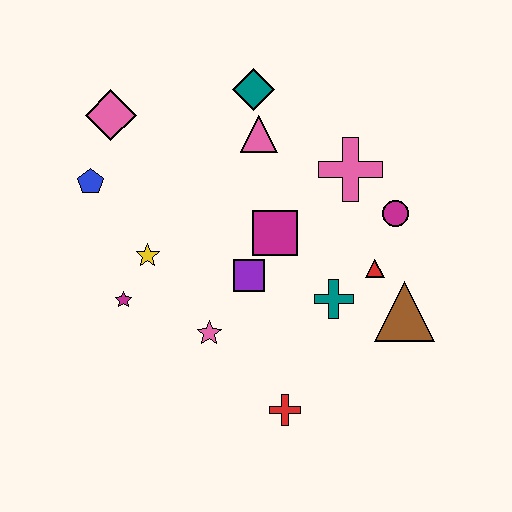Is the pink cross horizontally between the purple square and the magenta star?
No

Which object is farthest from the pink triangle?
The red cross is farthest from the pink triangle.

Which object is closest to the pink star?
The purple square is closest to the pink star.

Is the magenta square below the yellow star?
No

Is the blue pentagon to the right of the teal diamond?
No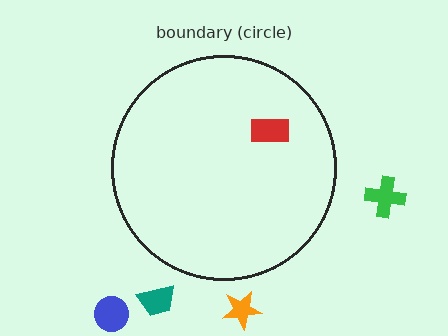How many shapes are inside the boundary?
1 inside, 4 outside.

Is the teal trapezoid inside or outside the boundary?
Outside.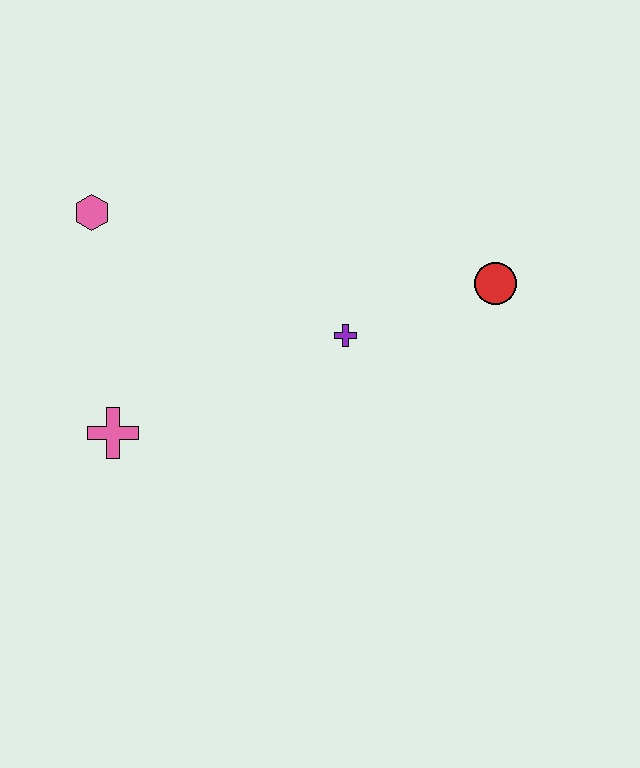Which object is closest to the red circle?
The purple cross is closest to the red circle.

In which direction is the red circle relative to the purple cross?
The red circle is to the right of the purple cross.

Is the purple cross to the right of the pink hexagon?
Yes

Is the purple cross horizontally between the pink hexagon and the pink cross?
No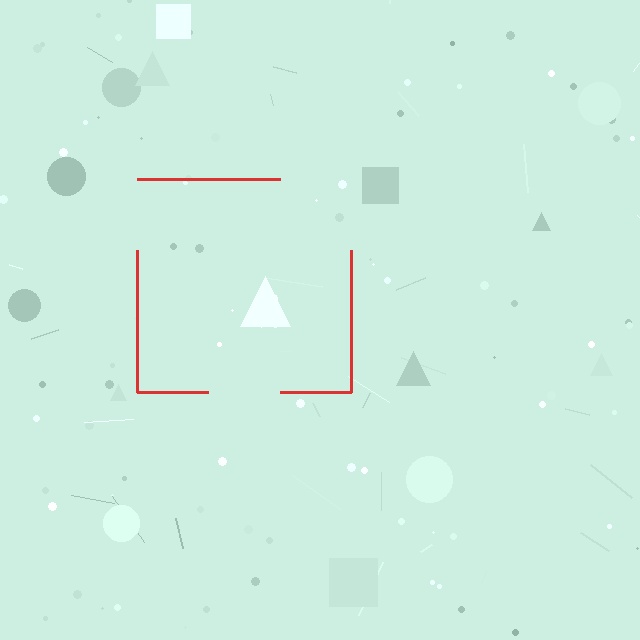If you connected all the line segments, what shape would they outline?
They would outline a square.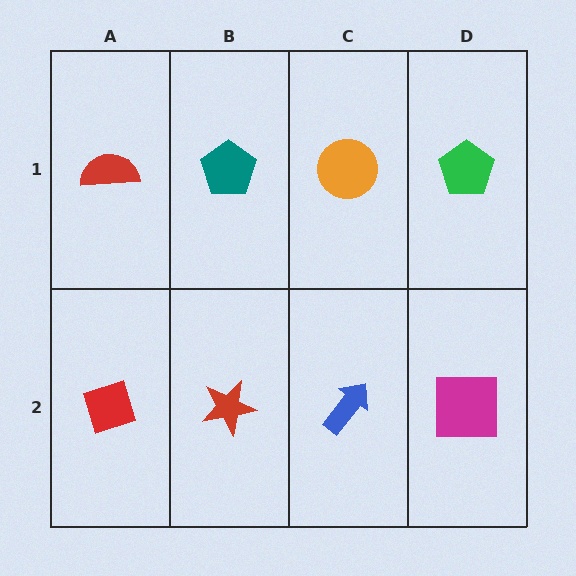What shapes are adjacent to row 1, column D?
A magenta square (row 2, column D), an orange circle (row 1, column C).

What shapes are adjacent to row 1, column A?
A red diamond (row 2, column A), a teal pentagon (row 1, column B).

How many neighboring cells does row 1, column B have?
3.